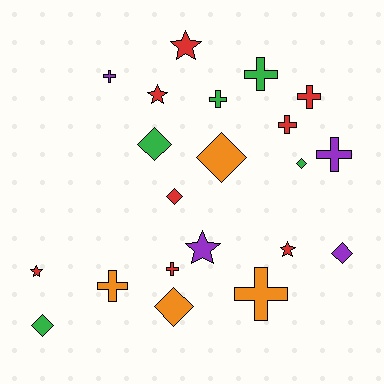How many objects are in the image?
There are 21 objects.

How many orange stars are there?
There are no orange stars.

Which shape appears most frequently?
Cross, with 9 objects.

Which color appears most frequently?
Red, with 8 objects.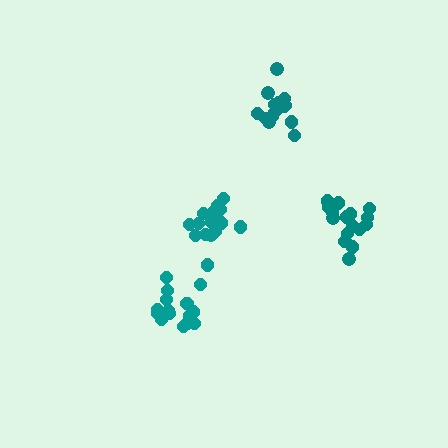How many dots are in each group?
Group 1: 16 dots, Group 2: 19 dots, Group 3: 16 dots, Group 4: 16 dots (67 total).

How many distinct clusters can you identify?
There are 4 distinct clusters.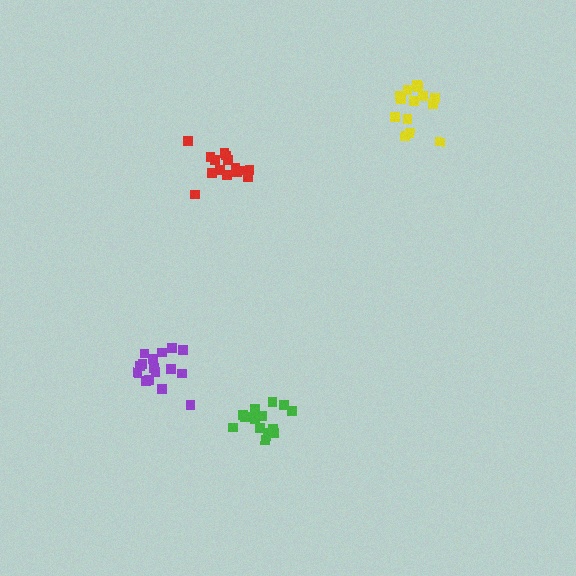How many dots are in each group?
Group 1: 14 dots, Group 2: 15 dots, Group 3: 16 dots, Group 4: 14 dots (59 total).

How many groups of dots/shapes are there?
There are 4 groups.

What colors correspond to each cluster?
The clusters are colored: green, red, purple, yellow.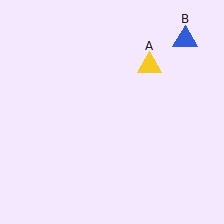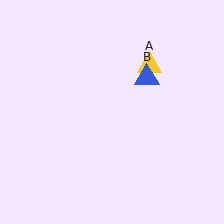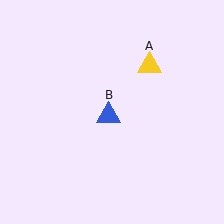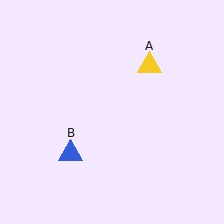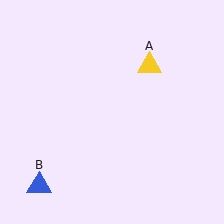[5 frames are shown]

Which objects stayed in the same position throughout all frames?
Yellow triangle (object A) remained stationary.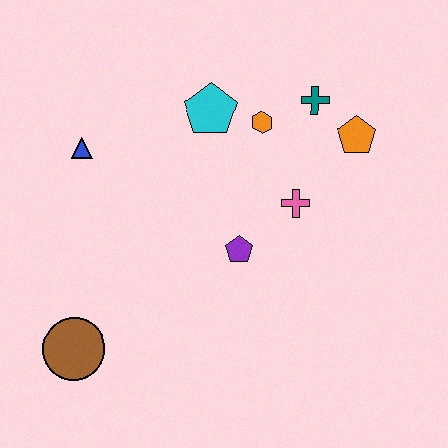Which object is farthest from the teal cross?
The brown circle is farthest from the teal cross.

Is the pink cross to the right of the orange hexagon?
Yes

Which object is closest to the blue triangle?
The cyan pentagon is closest to the blue triangle.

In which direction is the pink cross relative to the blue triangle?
The pink cross is to the right of the blue triangle.